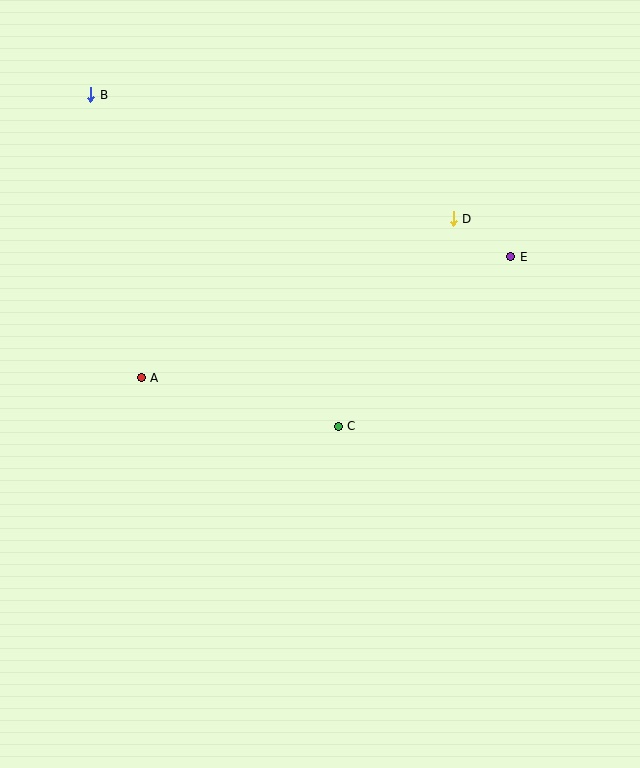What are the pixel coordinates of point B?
Point B is at (91, 95).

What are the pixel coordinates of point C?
Point C is at (338, 426).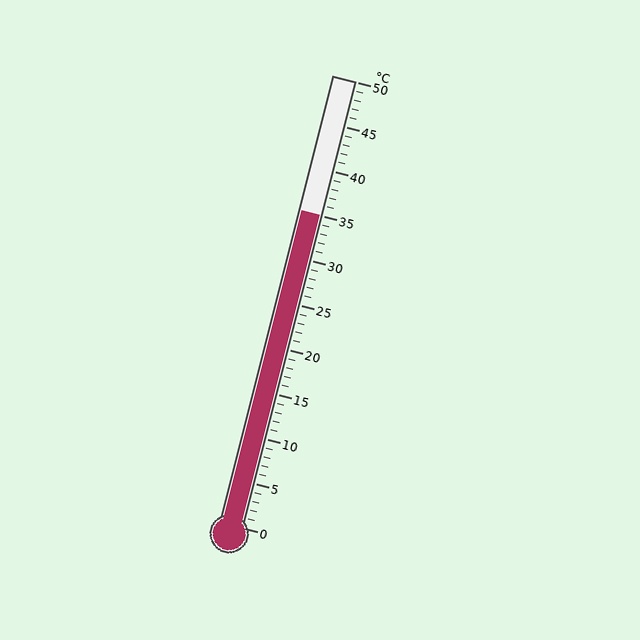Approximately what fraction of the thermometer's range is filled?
The thermometer is filled to approximately 70% of its range.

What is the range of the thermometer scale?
The thermometer scale ranges from 0°C to 50°C.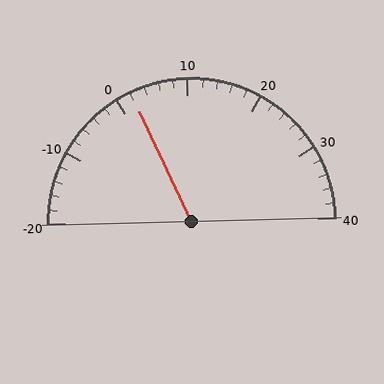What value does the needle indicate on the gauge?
The needle indicates approximately 2.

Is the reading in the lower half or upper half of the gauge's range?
The reading is in the lower half of the range (-20 to 40).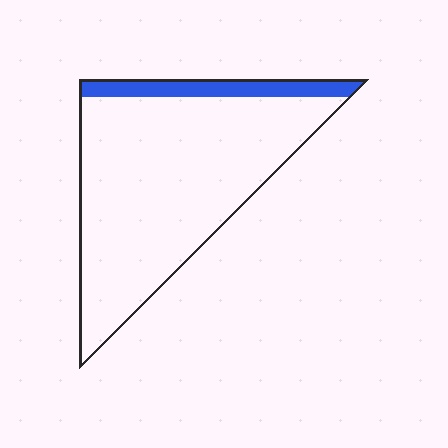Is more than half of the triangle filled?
No.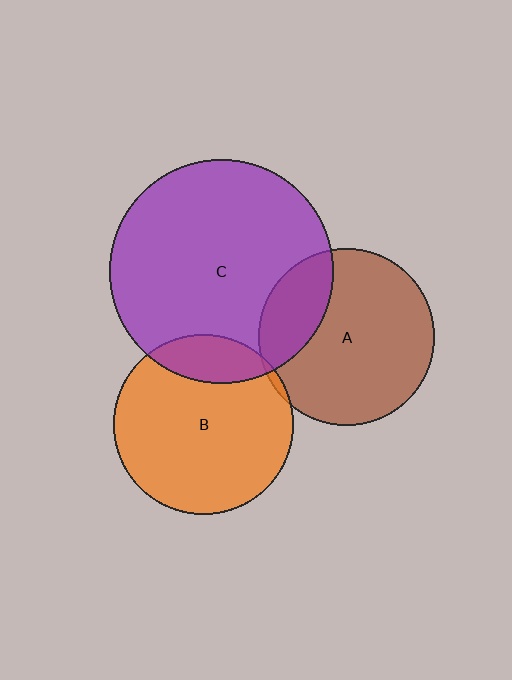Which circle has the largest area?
Circle C (purple).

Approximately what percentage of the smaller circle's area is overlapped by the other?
Approximately 5%.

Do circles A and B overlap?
Yes.